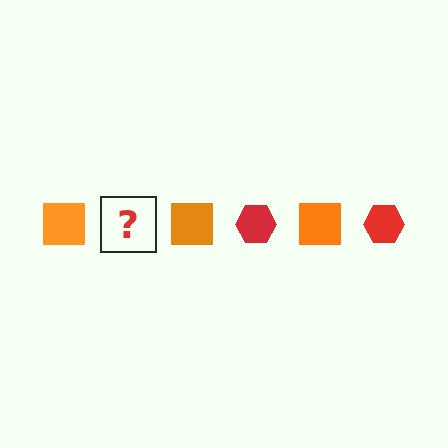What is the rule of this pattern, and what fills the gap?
The rule is that the pattern alternates between orange square and red hexagon. The gap should be filled with a red hexagon.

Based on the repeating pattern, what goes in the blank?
The blank should be a red hexagon.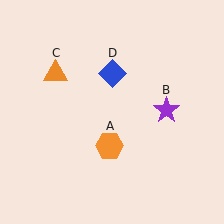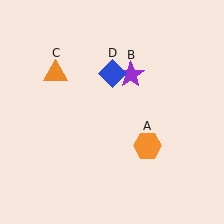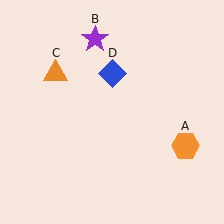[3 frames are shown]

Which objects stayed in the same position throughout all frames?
Orange triangle (object C) and blue diamond (object D) remained stationary.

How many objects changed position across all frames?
2 objects changed position: orange hexagon (object A), purple star (object B).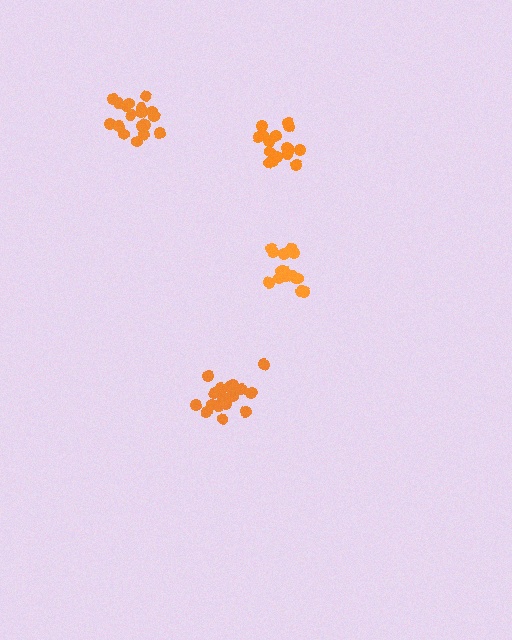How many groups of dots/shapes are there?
There are 4 groups.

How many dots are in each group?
Group 1: 19 dots, Group 2: 16 dots, Group 3: 16 dots, Group 4: 18 dots (69 total).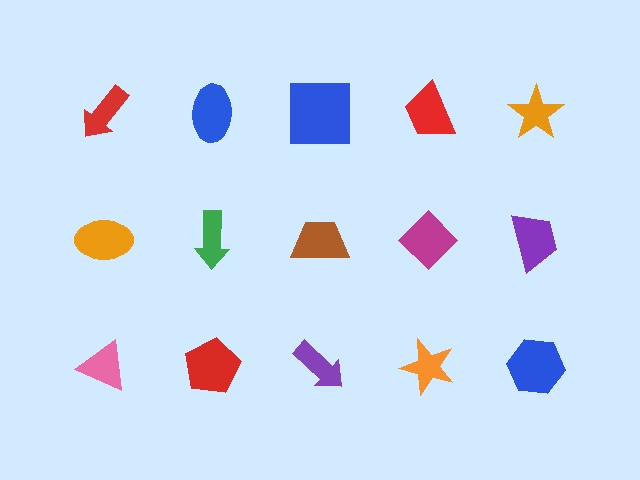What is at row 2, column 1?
An orange ellipse.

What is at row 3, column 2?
A red pentagon.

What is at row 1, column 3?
A blue square.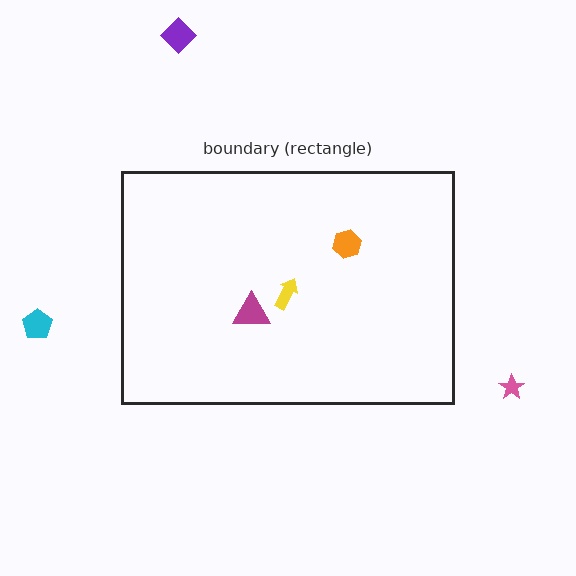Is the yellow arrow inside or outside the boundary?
Inside.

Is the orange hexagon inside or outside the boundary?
Inside.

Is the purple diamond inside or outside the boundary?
Outside.